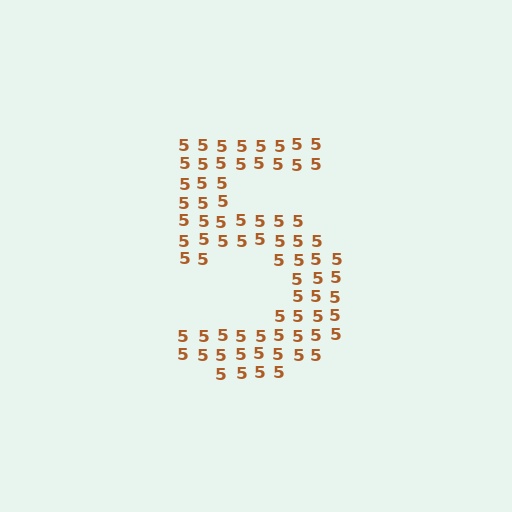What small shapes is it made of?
It is made of small digit 5's.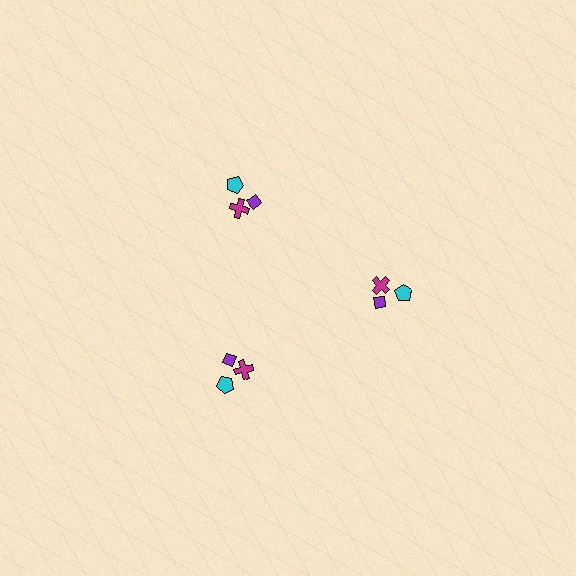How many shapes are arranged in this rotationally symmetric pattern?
There are 9 shapes, arranged in 3 groups of 3.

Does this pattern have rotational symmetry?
Yes, this pattern has 3-fold rotational symmetry. It looks the same after rotating 120 degrees around the center.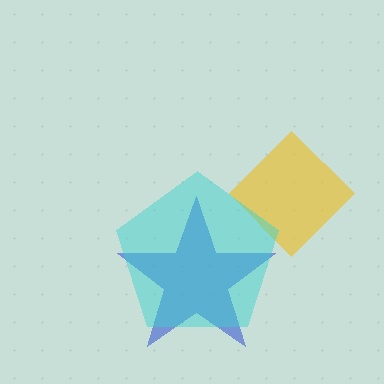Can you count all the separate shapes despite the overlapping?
Yes, there are 3 separate shapes.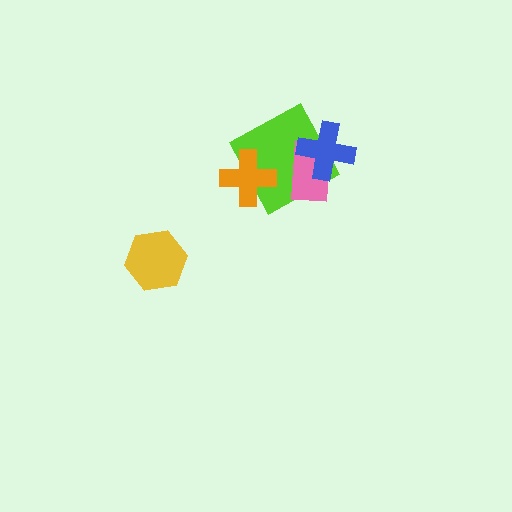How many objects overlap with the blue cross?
2 objects overlap with the blue cross.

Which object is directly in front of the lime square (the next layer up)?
The pink rectangle is directly in front of the lime square.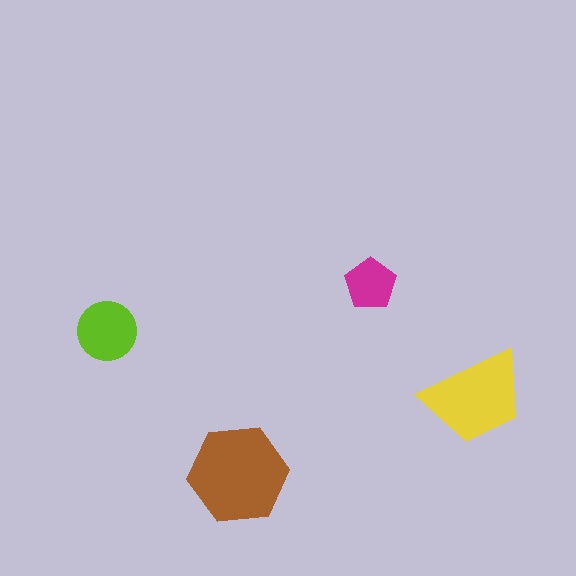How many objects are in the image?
There are 4 objects in the image.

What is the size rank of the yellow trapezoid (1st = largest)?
2nd.